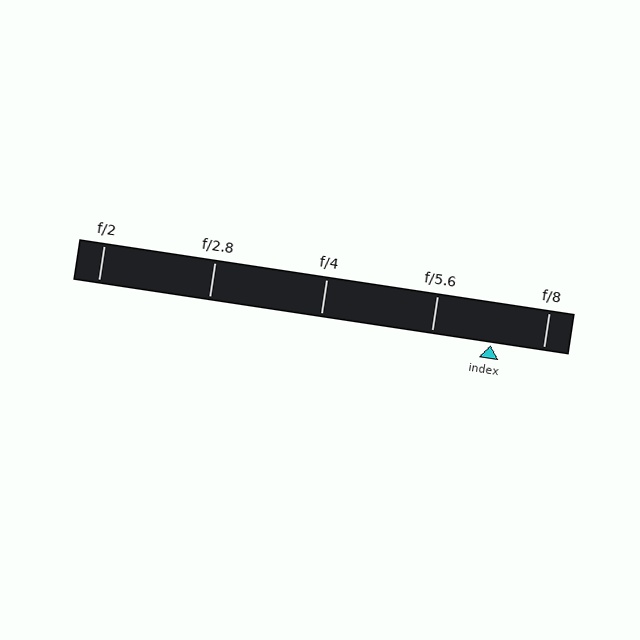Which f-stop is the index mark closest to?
The index mark is closest to f/8.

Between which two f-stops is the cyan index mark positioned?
The index mark is between f/5.6 and f/8.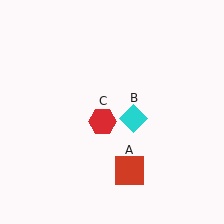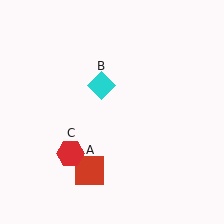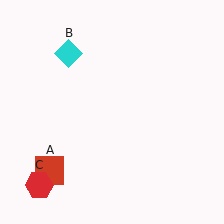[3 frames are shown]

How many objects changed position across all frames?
3 objects changed position: red square (object A), cyan diamond (object B), red hexagon (object C).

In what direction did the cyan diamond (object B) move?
The cyan diamond (object B) moved up and to the left.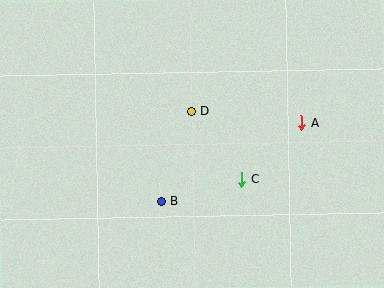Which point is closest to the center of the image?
Point D at (191, 111) is closest to the center.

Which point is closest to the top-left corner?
Point D is closest to the top-left corner.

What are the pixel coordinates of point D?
Point D is at (191, 111).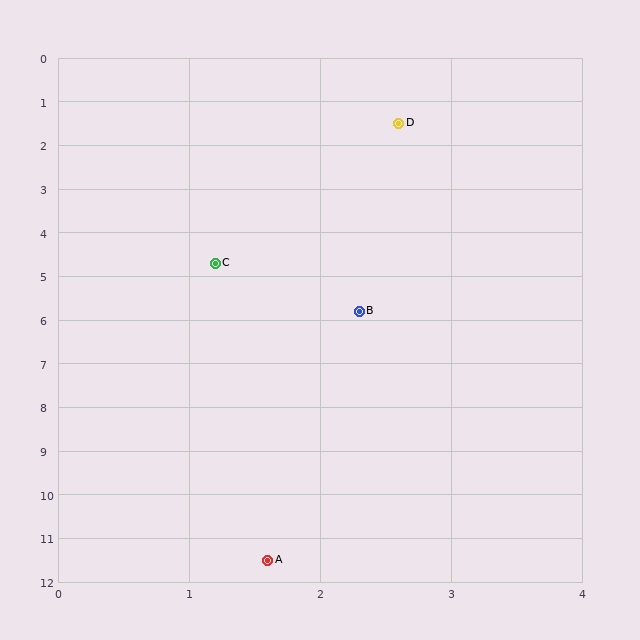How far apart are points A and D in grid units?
Points A and D are about 10.0 grid units apart.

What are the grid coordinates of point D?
Point D is at approximately (2.6, 1.5).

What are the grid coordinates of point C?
Point C is at approximately (1.2, 4.7).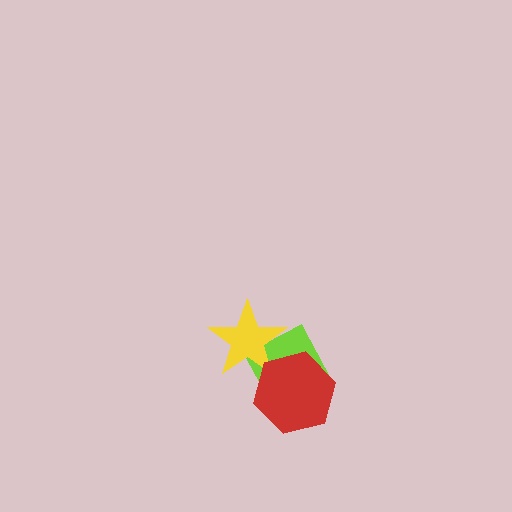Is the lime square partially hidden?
Yes, it is partially covered by another shape.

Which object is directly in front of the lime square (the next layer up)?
The yellow star is directly in front of the lime square.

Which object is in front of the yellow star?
The red hexagon is in front of the yellow star.